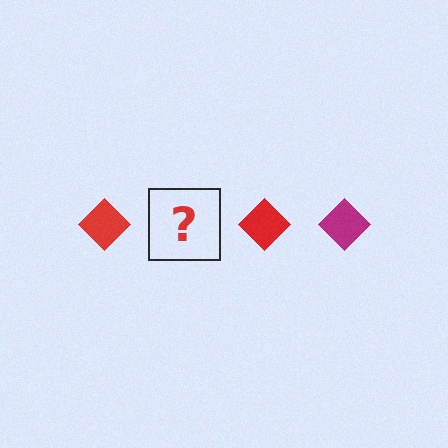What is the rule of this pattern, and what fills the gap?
The rule is that the pattern cycles through red, magenta diamonds. The gap should be filled with a magenta diamond.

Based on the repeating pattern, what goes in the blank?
The blank should be a magenta diamond.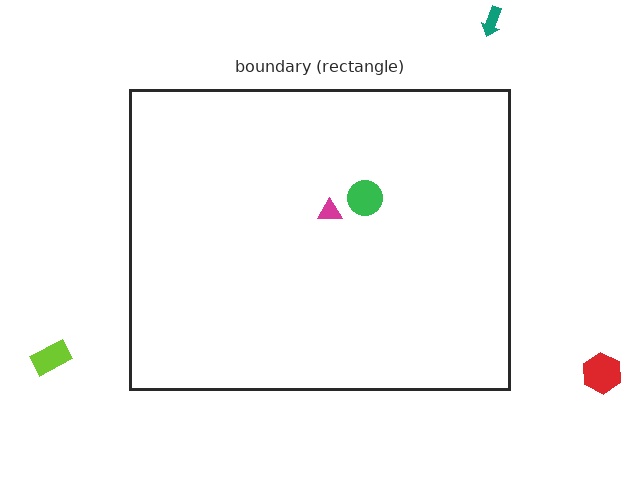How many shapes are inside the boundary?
2 inside, 3 outside.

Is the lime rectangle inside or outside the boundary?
Outside.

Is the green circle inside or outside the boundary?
Inside.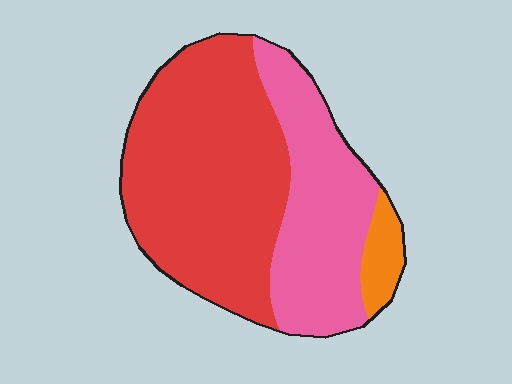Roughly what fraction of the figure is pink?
Pink covers 35% of the figure.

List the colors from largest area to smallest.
From largest to smallest: red, pink, orange.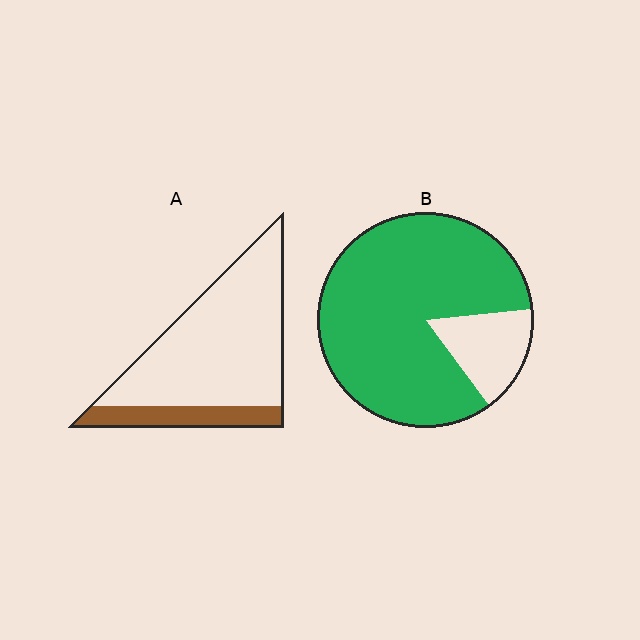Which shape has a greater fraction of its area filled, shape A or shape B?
Shape B.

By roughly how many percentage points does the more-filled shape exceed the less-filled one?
By roughly 65 percentage points (B over A).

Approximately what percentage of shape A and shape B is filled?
A is approximately 20% and B is approximately 85%.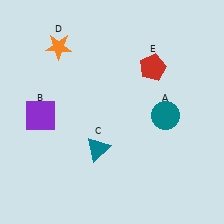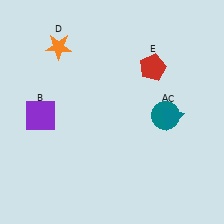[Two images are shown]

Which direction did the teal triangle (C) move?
The teal triangle (C) moved right.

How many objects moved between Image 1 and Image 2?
1 object moved between the two images.